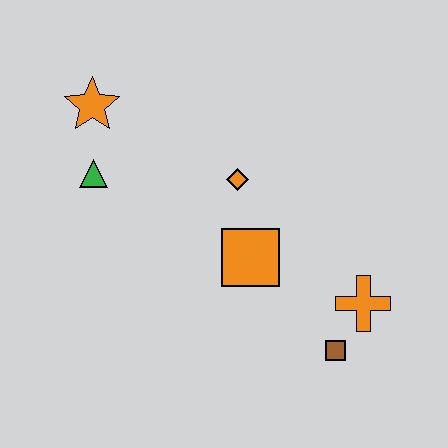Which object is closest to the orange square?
The orange diamond is closest to the orange square.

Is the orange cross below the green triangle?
Yes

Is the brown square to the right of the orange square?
Yes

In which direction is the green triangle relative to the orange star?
The green triangle is below the orange star.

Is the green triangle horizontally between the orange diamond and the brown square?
No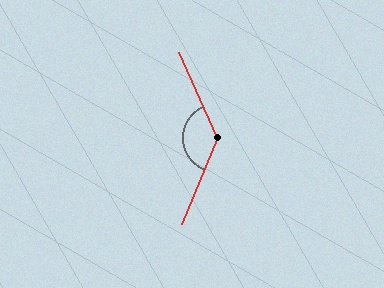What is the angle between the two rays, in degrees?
Approximately 134 degrees.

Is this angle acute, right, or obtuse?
It is obtuse.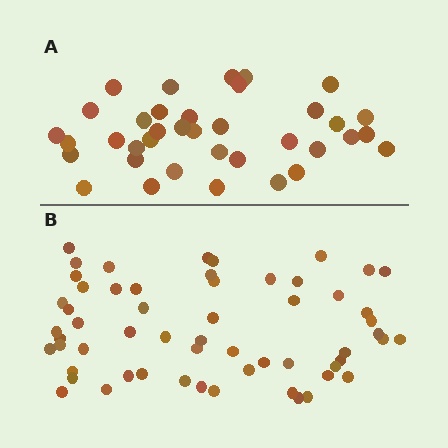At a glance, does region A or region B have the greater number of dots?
Region B (the bottom region) has more dots.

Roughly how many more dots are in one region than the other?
Region B has approximately 20 more dots than region A.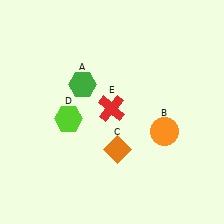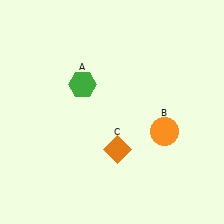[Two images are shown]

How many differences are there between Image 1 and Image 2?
There are 2 differences between the two images.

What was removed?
The red cross (E), the lime hexagon (D) were removed in Image 2.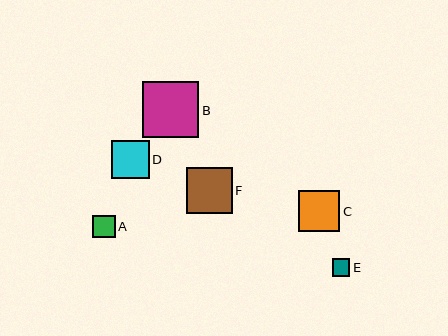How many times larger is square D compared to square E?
Square D is approximately 2.1 times the size of square E.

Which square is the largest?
Square B is the largest with a size of approximately 56 pixels.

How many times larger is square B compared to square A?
Square B is approximately 2.5 times the size of square A.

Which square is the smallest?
Square E is the smallest with a size of approximately 18 pixels.